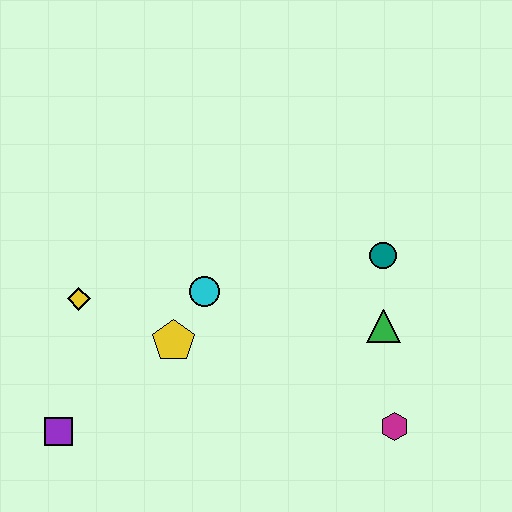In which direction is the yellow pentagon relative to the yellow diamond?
The yellow pentagon is to the right of the yellow diamond.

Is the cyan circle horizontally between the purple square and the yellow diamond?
No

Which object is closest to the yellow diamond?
The yellow pentagon is closest to the yellow diamond.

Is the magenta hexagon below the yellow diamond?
Yes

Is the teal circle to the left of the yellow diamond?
No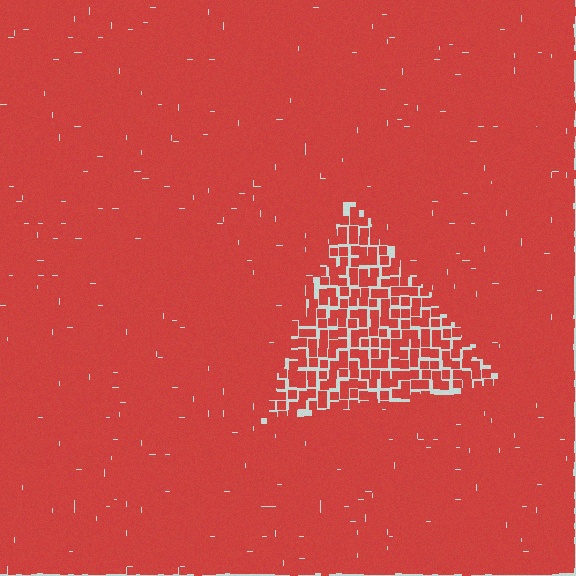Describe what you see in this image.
The image contains small red elements arranged at two different densities. A triangle-shaped region is visible where the elements are less densely packed than the surrounding area.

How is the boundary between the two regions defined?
The boundary is defined by a change in element density (approximately 1.9x ratio). All elements are the same color, size, and shape.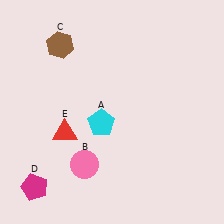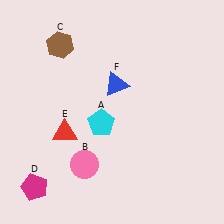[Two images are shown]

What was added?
A blue triangle (F) was added in Image 2.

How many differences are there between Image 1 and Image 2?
There is 1 difference between the two images.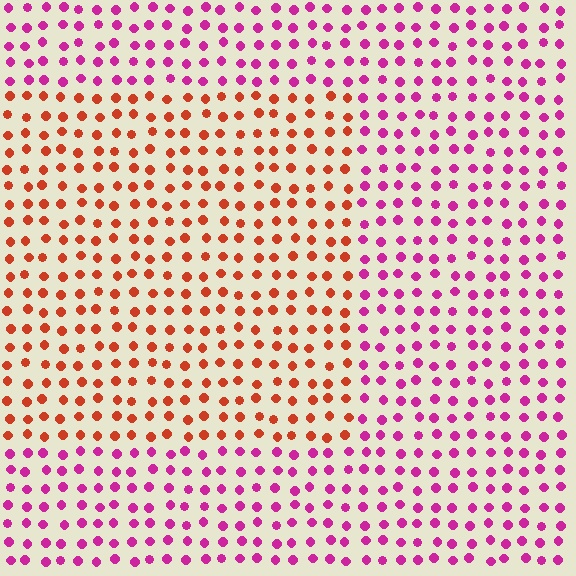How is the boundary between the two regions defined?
The boundary is defined purely by a slight shift in hue (about 53 degrees). Spacing, size, and orientation are identical on both sides.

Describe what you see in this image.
The image is filled with small magenta elements in a uniform arrangement. A rectangle-shaped region is visible where the elements are tinted to a slightly different hue, forming a subtle color boundary.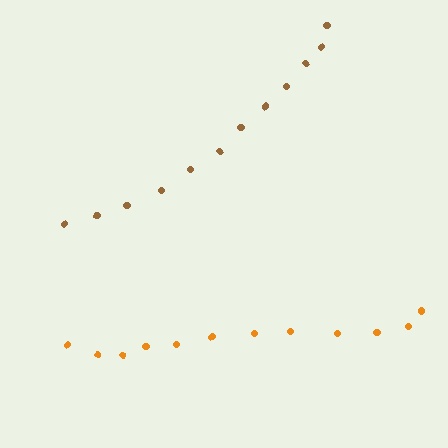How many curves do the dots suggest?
There are 2 distinct paths.